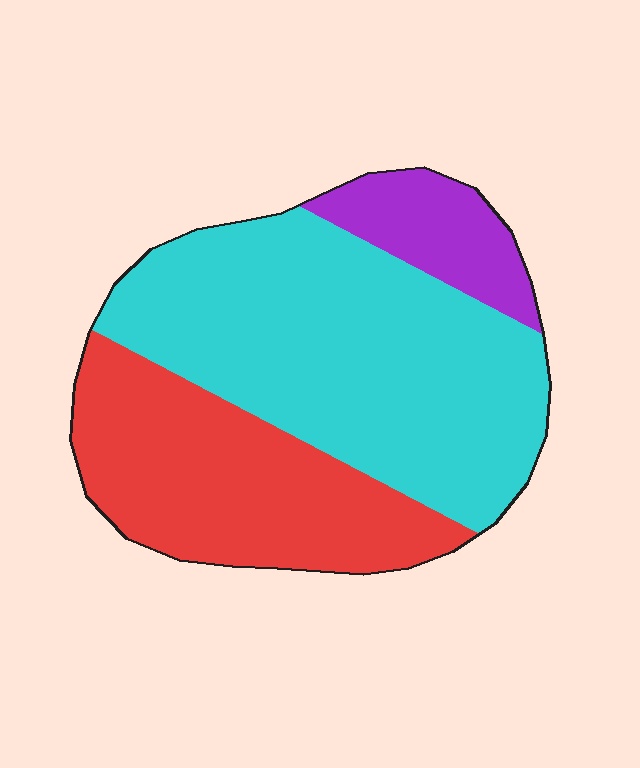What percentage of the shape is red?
Red takes up about one third (1/3) of the shape.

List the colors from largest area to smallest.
From largest to smallest: cyan, red, purple.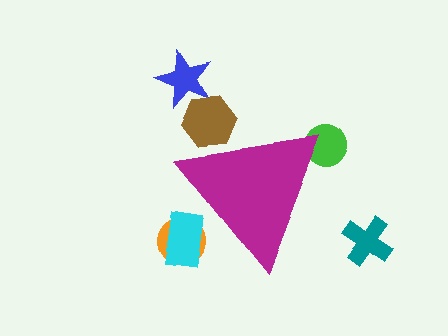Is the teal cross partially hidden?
No, the teal cross is fully visible.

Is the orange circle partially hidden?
Yes, the orange circle is partially hidden behind the magenta triangle.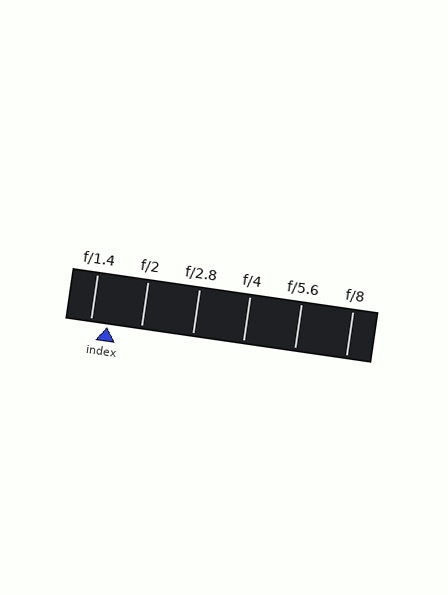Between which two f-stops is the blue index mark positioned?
The index mark is between f/1.4 and f/2.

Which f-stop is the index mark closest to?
The index mark is closest to f/1.4.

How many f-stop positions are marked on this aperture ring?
There are 6 f-stop positions marked.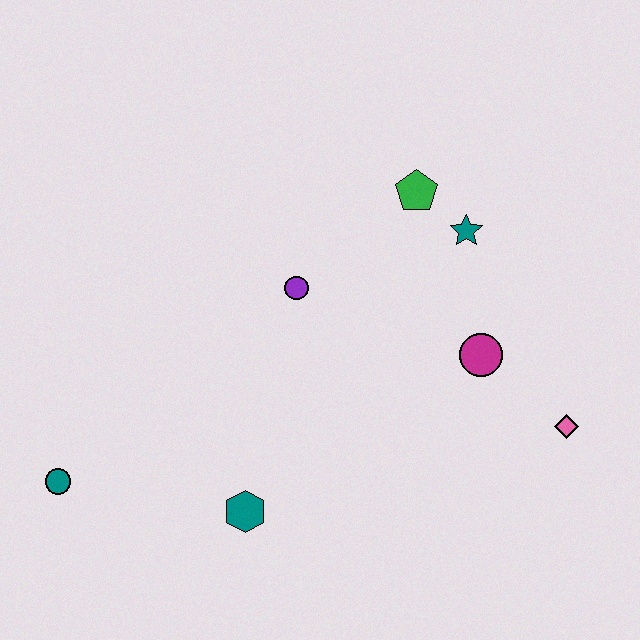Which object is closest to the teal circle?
The teal hexagon is closest to the teal circle.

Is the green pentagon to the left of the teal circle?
No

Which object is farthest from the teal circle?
The pink diamond is farthest from the teal circle.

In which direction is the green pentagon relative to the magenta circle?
The green pentagon is above the magenta circle.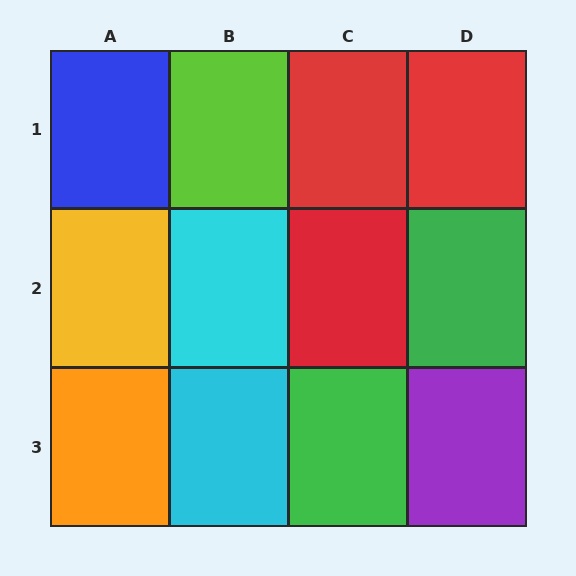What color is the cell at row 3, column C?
Green.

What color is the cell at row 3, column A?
Orange.